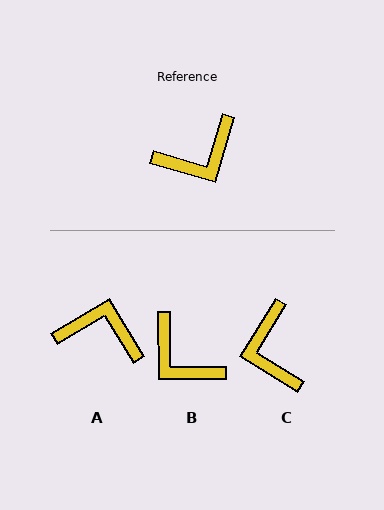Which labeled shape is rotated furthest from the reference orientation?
A, about 137 degrees away.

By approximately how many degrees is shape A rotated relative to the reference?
Approximately 137 degrees counter-clockwise.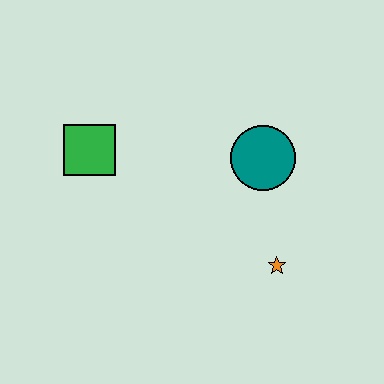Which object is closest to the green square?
The teal circle is closest to the green square.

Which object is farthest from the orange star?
The green square is farthest from the orange star.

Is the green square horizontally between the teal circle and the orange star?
No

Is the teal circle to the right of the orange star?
No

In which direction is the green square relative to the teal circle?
The green square is to the left of the teal circle.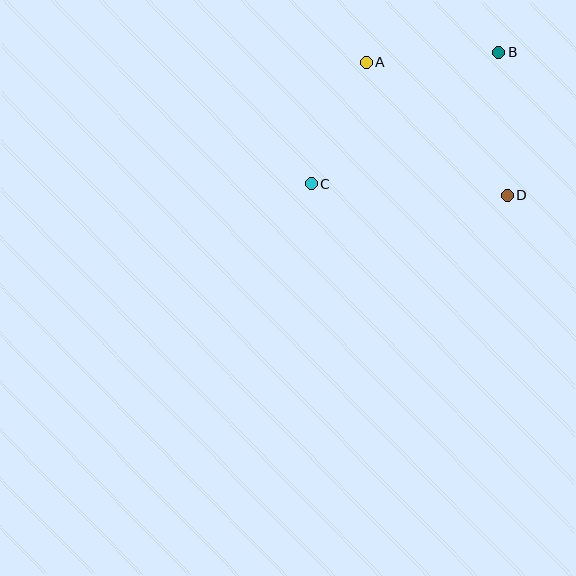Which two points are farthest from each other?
Points B and C are farthest from each other.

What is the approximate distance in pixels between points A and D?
The distance between A and D is approximately 194 pixels.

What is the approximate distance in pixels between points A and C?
The distance between A and C is approximately 134 pixels.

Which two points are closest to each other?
Points A and B are closest to each other.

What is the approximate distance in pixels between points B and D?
The distance between B and D is approximately 144 pixels.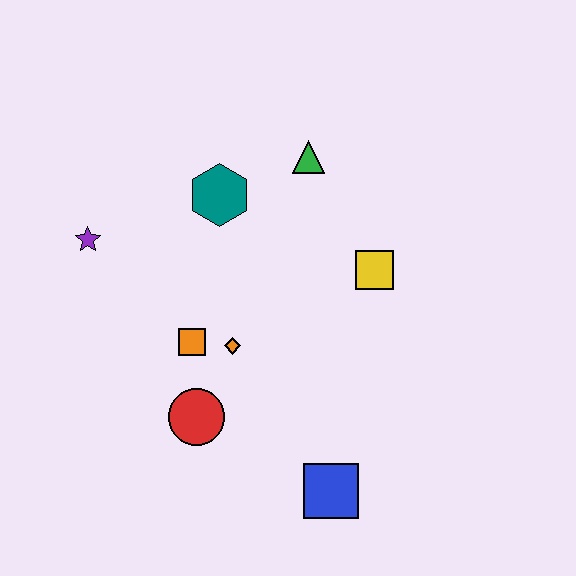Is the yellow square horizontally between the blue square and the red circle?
No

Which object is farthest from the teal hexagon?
The blue square is farthest from the teal hexagon.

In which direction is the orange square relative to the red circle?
The orange square is above the red circle.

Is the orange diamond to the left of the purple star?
No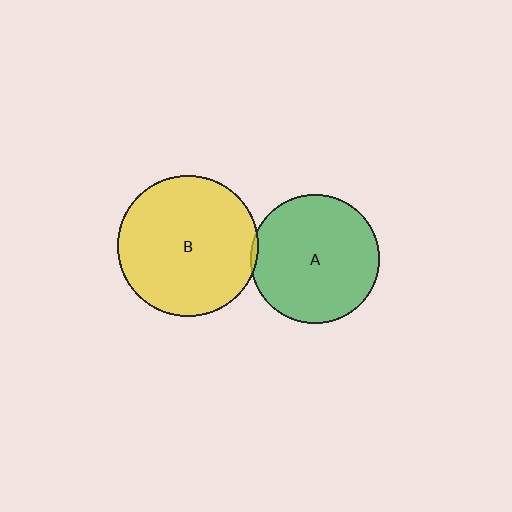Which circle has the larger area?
Circle B (yellow).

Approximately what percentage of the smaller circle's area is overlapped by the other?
Approximately 5%.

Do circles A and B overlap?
Yes.